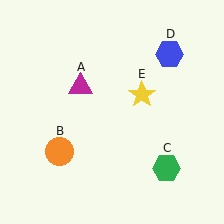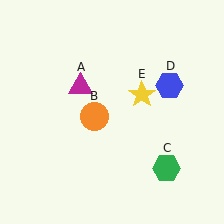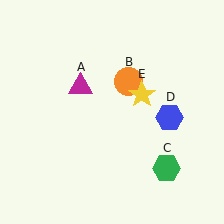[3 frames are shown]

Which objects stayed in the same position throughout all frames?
Magenta triangle (object A) and green hexagon (object C) and yellow star (object E) remained stationary.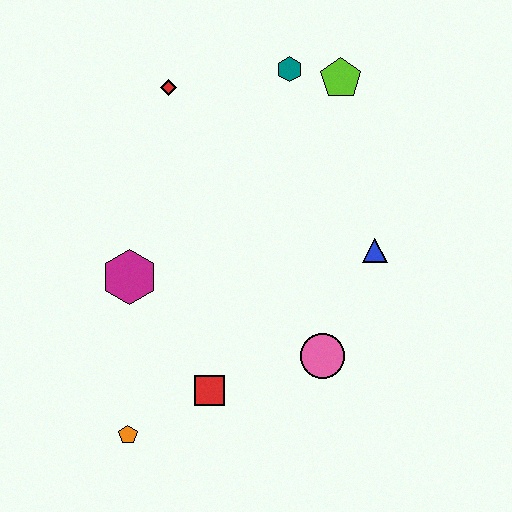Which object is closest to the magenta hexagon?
The red square is closest to the magenta hexagon.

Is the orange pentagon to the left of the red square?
Yes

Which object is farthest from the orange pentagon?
The lime pentagon is farthest from the orange pentagon.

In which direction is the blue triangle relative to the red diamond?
The blue triangle is to the right of the red diamond.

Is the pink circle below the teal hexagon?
Yes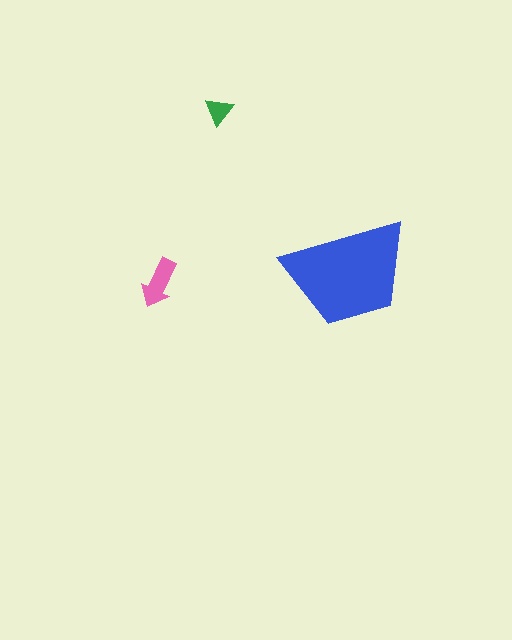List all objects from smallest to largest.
The green triangle, the pink arrow, the blue trapezoid.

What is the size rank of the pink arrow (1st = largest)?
2nd.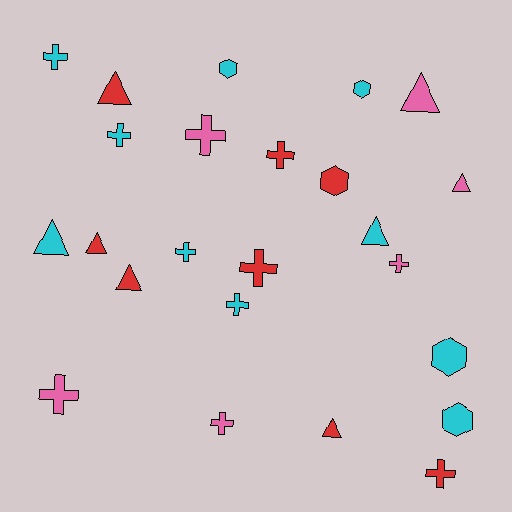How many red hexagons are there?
There is 1 red hexagon.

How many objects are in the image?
There are 24 objects.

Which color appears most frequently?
Cyan, with 10 objects.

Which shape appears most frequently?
Cross, with 11 objects.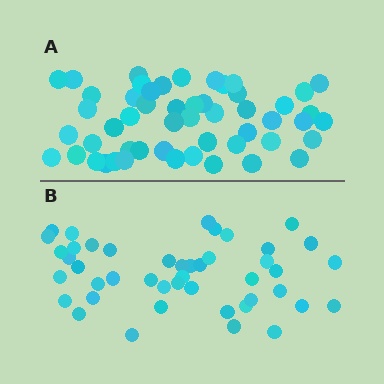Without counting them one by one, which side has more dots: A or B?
Region A (the top region) has more dots.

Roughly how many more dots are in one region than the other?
Region A has roughly 8 or so more dots than region B.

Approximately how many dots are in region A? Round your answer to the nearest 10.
About 50 dots. (The exact count is 52, which rounds to 50.)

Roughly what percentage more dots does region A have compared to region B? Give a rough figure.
About 15% more.